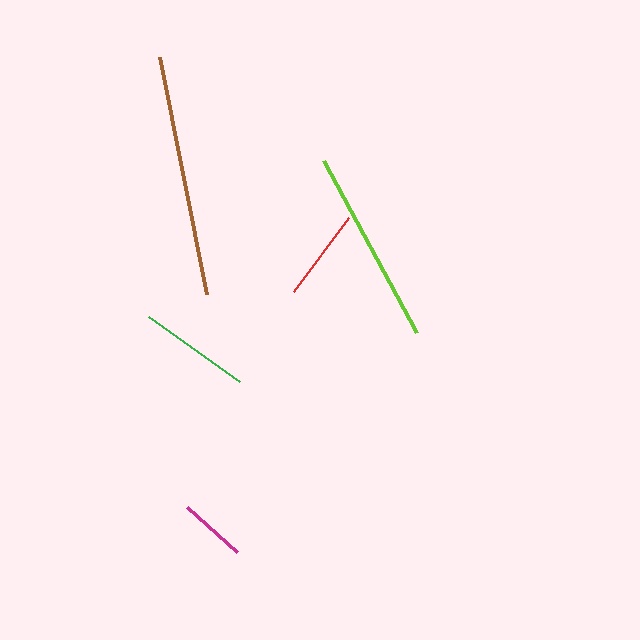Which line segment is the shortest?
The magenta line is the shortest at approximately 68 pixels.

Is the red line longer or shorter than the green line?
The green line is longer than the red line.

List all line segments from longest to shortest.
From longest to shortest: brown, lime, green, red, magenta.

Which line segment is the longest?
The brown line is the longest at approximately 241 pixels.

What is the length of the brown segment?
The brown segment is approximately 241 pixels long.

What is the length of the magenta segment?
The magenta segment is approximately 68 pixels long.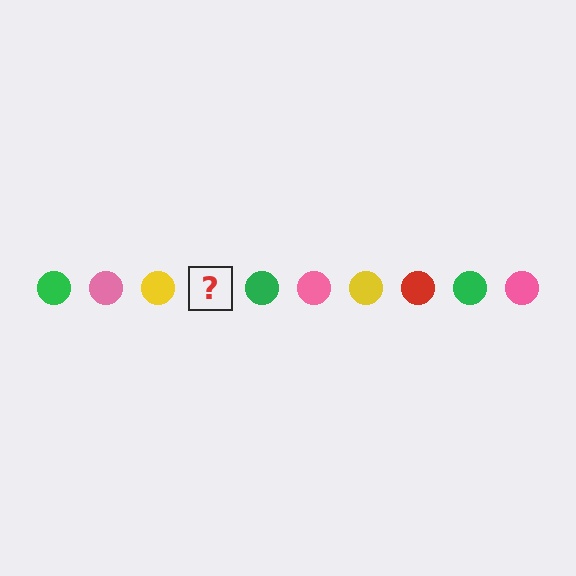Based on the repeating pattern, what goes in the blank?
The blank should be a red circle.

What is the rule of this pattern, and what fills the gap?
The rule is that the pattern cycles through green, pink, yellow, red circles. The gap should be filled with a red circle.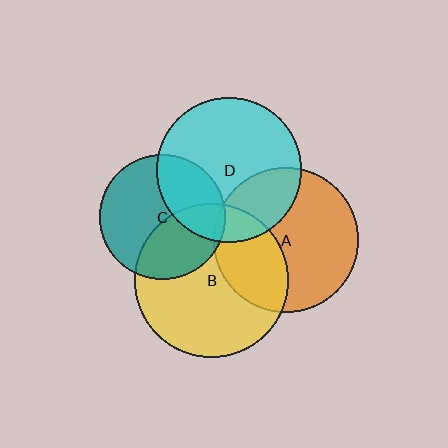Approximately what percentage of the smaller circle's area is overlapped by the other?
Approximately 5%.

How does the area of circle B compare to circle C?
Approximately 1.5 times.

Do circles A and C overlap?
Yes.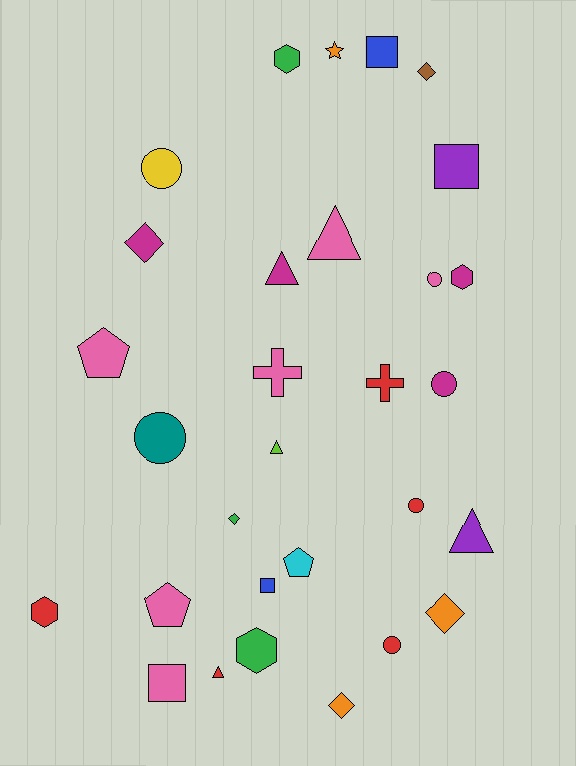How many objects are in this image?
There are 30 objects.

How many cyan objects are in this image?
There is 1 cyan object.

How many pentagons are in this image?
There are 3 pentagons.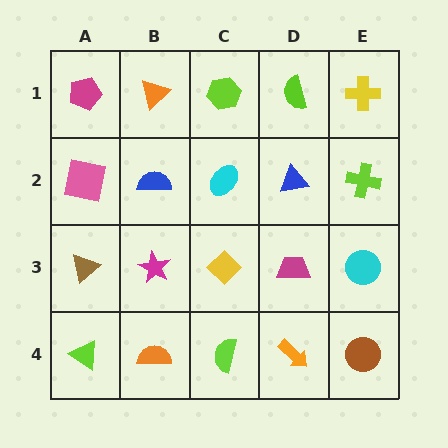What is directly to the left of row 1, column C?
An orange triangle.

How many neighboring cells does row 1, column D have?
3.